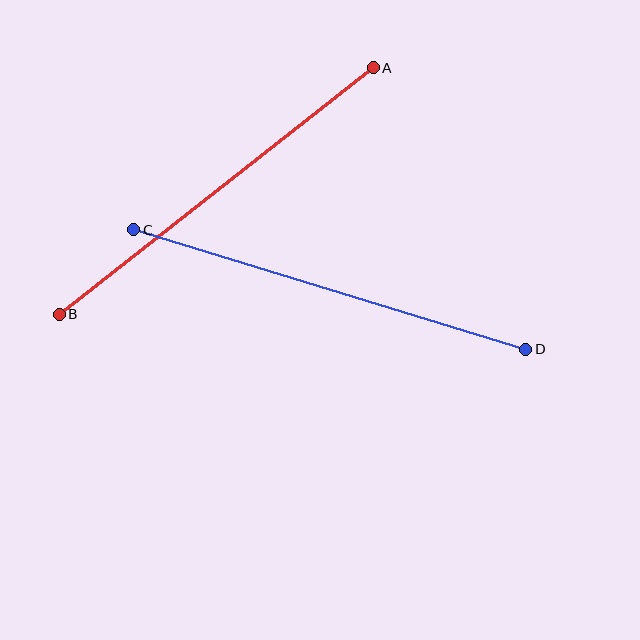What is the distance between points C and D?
The distance is approximately 410 pixels.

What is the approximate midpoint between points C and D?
The midpoint is at approximately (330, 290) pixels.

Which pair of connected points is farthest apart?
Points C and D are farthest apart.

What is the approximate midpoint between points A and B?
The midpoint is at approximately (216, 191) pixels.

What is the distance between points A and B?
The distance is approximately 399 pixels.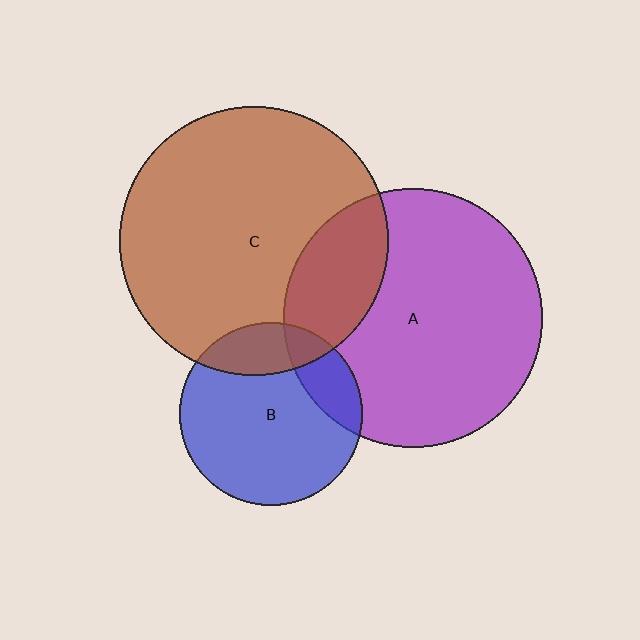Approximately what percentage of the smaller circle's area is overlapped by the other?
Approximately 20%.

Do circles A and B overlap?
Yes.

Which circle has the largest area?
Circle C (brown).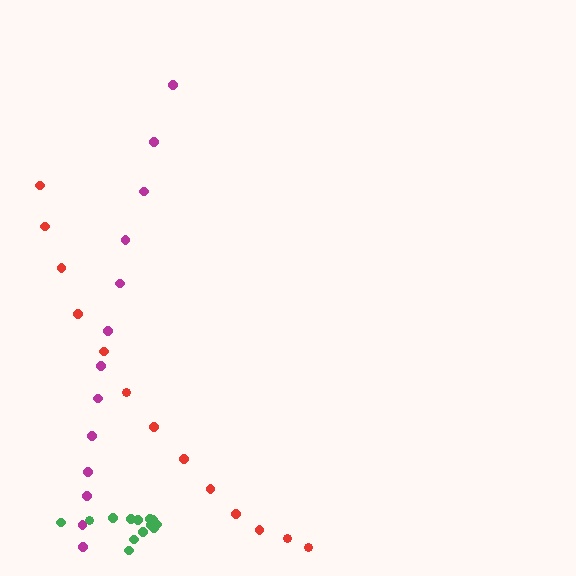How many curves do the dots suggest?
There are 3 distinct paths.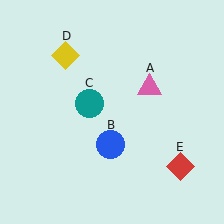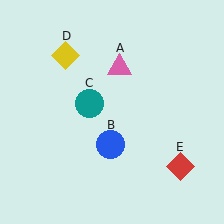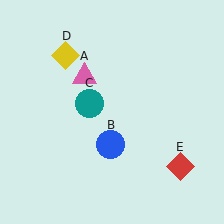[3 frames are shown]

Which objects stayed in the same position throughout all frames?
Blue circle (object B) and teal circle (object C) and yellow diamond (object D) and red diamond (object E) remained stationary.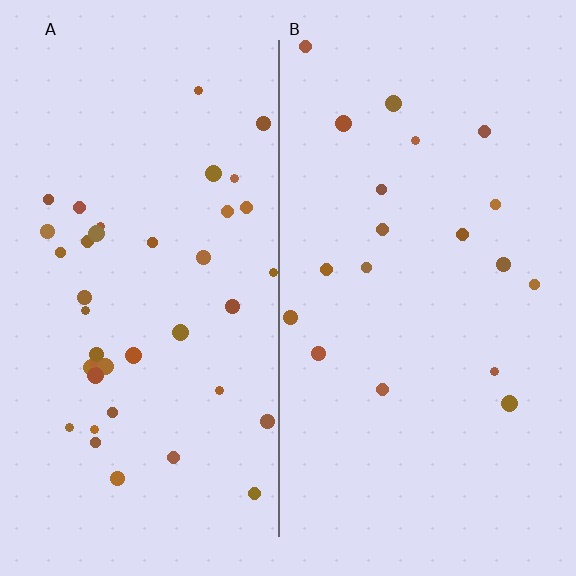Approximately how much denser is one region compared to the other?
Approximately 2.1× — region A over region B.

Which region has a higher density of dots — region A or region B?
A (the left).